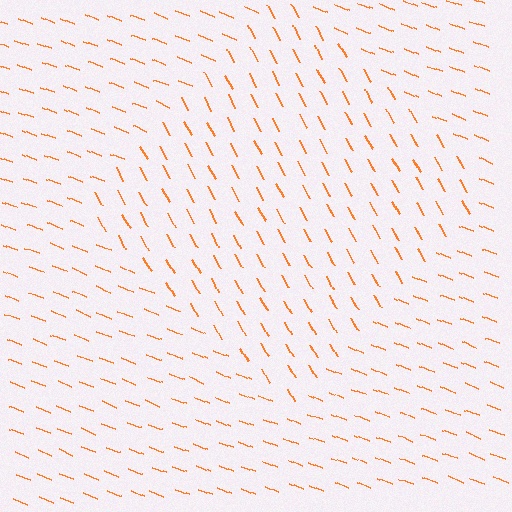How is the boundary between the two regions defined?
The boundary is defined purely by a change in line orientation (approximately 40 degrees difference). All lines are the same color and thickness.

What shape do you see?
I see a diamond.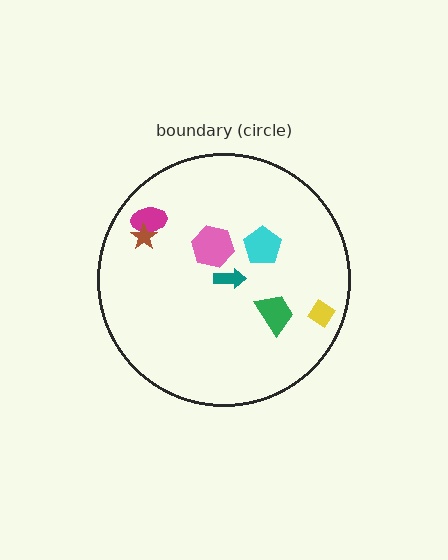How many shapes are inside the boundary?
7 inside, 0 outside.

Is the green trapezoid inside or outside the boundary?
Inside.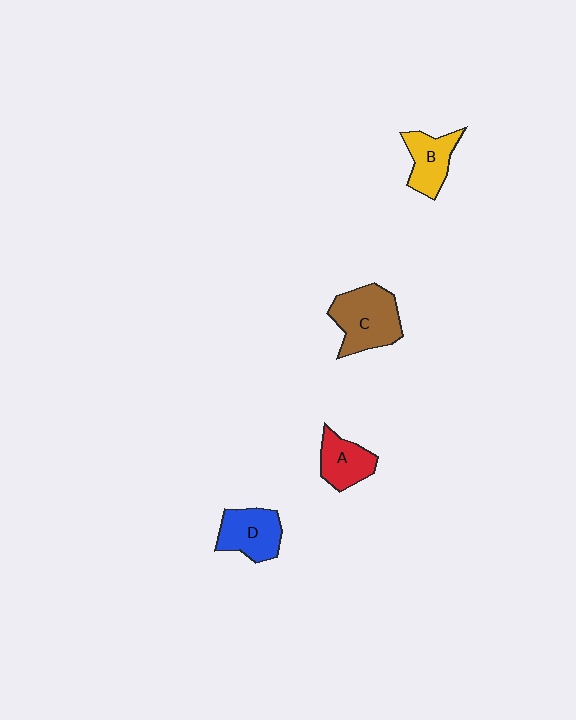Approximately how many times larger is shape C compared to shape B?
Approximately 1.5 times.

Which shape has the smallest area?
Shape A (red).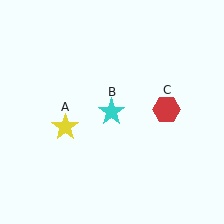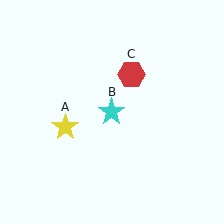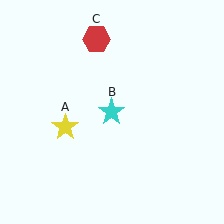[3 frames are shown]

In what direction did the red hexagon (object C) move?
The red hexagon (object C) moved up and to the left.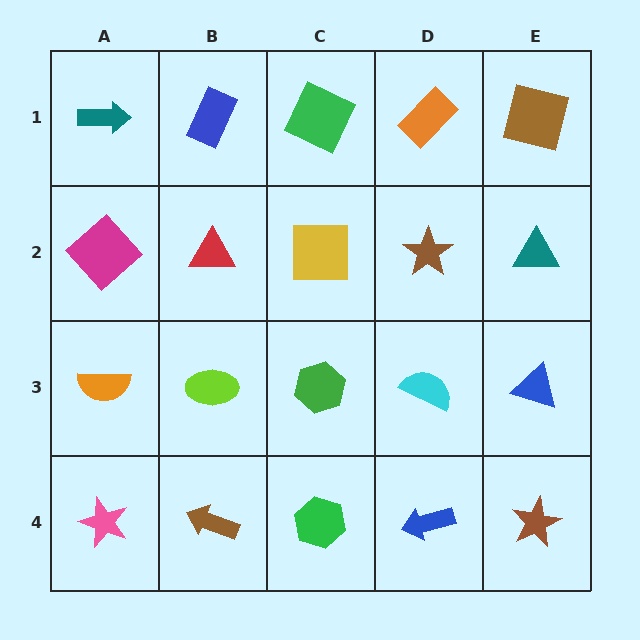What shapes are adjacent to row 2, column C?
A green square (row 1, column C), a green hexagon (row 3, column C), a red triangle (row 2, column B), a brown star (row 2, column D).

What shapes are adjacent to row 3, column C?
A yellow square (row 2, column C), a green hexagon (row 4, column C), a lime ellipse (row 3, column B), a cyan semicircle (row 3, column D).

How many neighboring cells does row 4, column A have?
2.